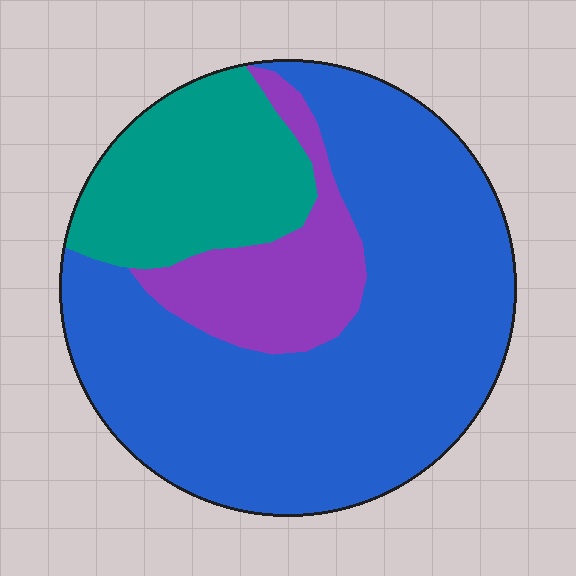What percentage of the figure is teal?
Teal takes up about one fifth (1/5) of the figure.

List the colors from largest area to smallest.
From largest to smallest: blue, teal, purple.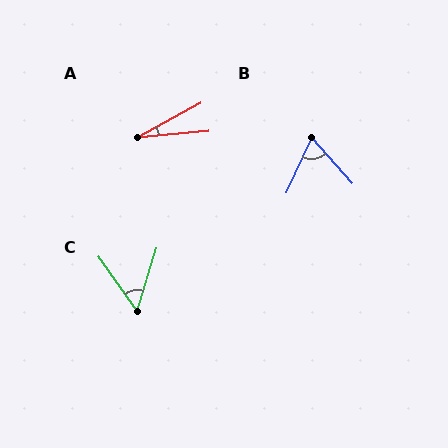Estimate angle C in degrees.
Approximately 52 degrees.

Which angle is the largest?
B, at approximately 67 degrees.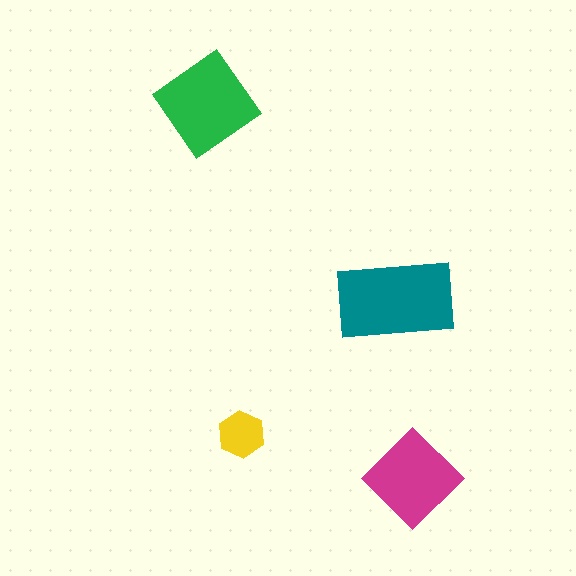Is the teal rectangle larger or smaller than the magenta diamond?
Larger.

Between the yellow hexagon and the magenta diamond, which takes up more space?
The magenta diamond.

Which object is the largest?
The teal rectangle.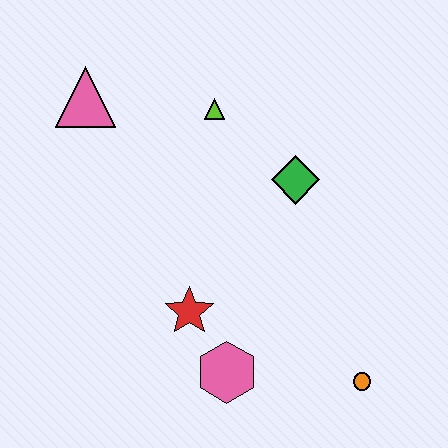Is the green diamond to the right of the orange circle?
No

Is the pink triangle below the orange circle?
No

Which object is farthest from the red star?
The pink triangle is farthest from the red star.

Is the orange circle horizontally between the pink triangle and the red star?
No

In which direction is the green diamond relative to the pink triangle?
The green diamond is to the right of the pink triangle.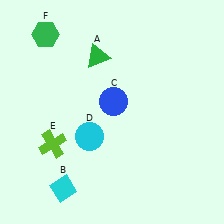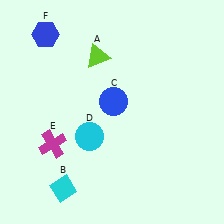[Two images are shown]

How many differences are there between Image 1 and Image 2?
There are 3 differences between the two images.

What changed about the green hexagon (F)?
In Image 1, F is green. In Image 2, it changed to blue.